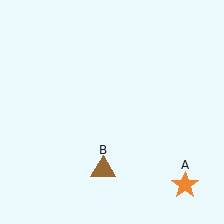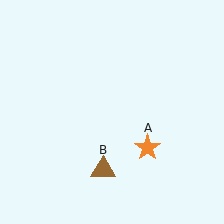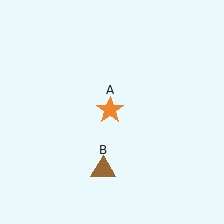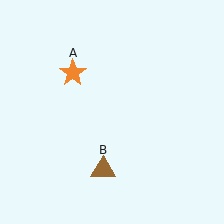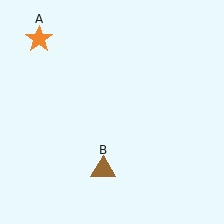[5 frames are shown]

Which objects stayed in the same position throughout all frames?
Brown triangle (object B) remained stationary.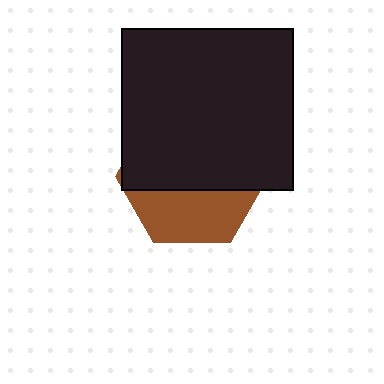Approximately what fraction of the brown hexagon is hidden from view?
Roughly 64% of the brown hexagon is hidden behind the black rectangle.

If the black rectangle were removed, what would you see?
You would see the complete brown hexagon.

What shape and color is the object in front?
The object in front is a black rectangle.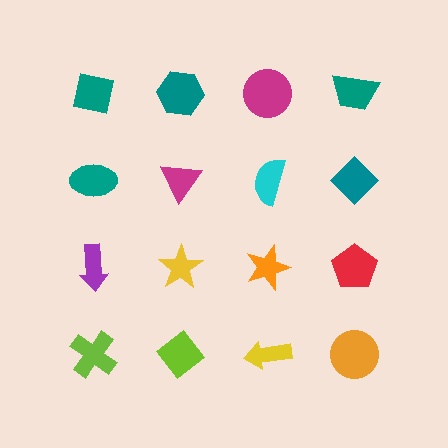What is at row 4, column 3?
A yellow arrow.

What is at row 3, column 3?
An orange star.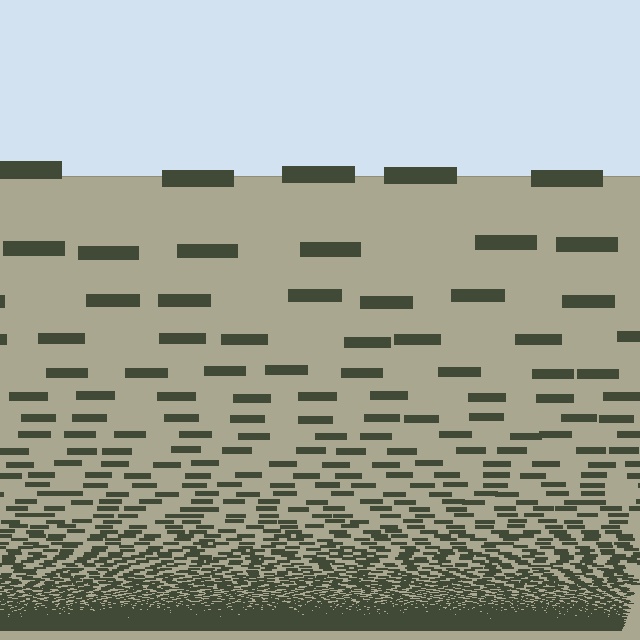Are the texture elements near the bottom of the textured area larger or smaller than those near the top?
Smaller. The gradient is inverted — elements near the bottom are smaller and denser.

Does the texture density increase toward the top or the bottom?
Density increases toward the bottom.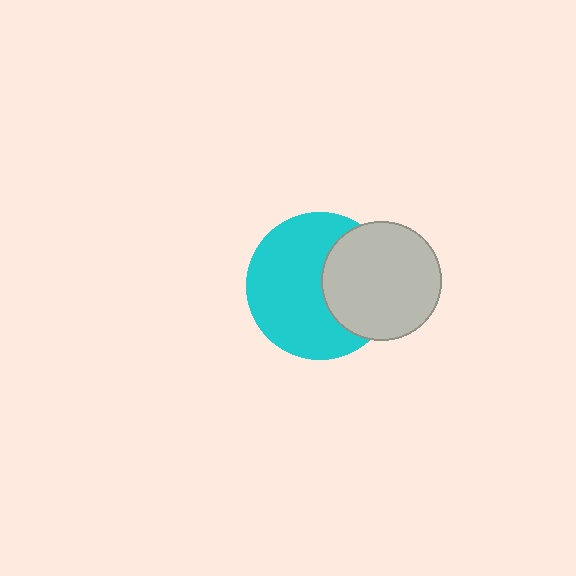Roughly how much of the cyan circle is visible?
About half of it is visible (roughly 65%).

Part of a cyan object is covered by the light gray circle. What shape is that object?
It is a circle.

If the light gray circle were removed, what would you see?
You would see the complete cyan circle.